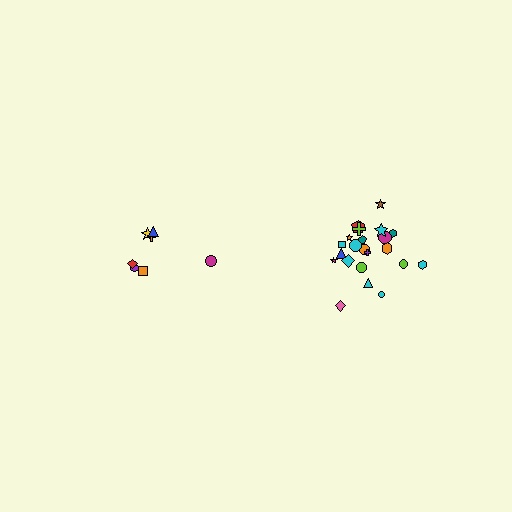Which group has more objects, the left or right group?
The right group.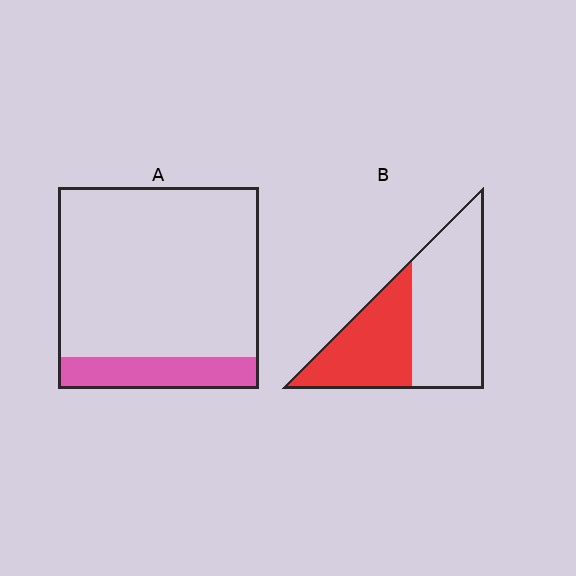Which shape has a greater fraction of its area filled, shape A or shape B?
Shape B.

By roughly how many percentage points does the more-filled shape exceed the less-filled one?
By roughly 25 percentage points (B over A).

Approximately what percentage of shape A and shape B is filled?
A is approximately 15% and B is approximately 40%.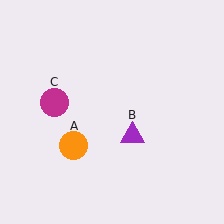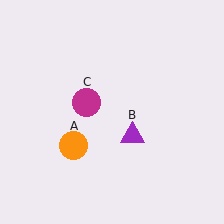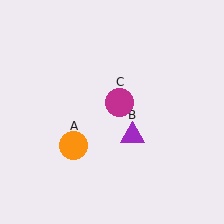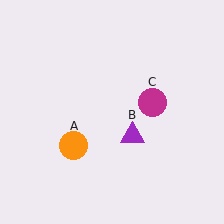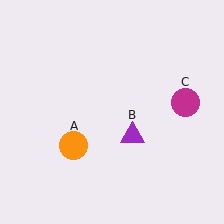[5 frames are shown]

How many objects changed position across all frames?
1 object changed position: magenta circle (object C).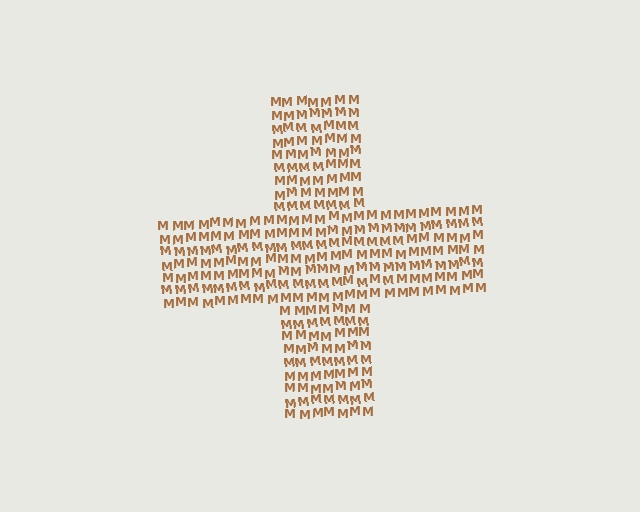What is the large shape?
The large shape is a cross.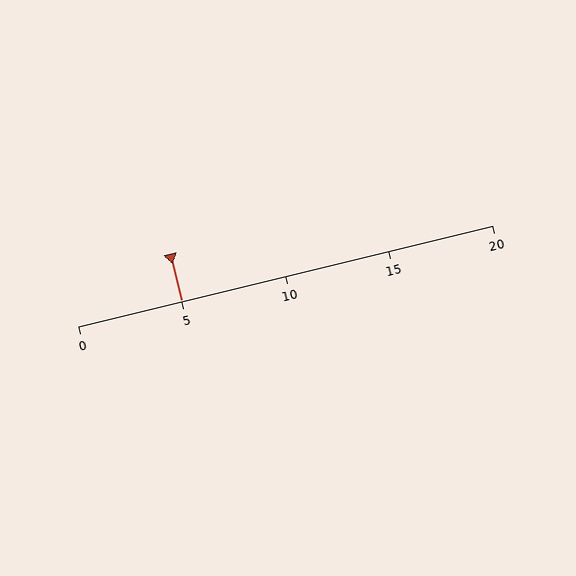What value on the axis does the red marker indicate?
The marker indicates approximately 5.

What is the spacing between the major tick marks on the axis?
The major ticks are spaced 5 apart.